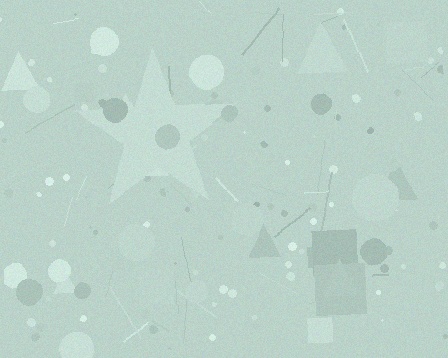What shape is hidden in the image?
A star is hidden in the image.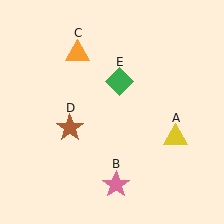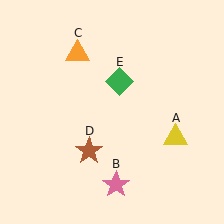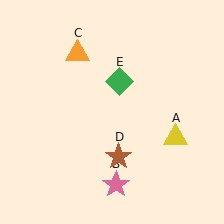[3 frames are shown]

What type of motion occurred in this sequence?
The brown star (object D) rotated counterclockwise around the center of the scene.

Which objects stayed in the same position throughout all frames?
Yellow triangle (object A) and pink star (object B) and orange triangle (object C) and green diamond (object E) remained stationary.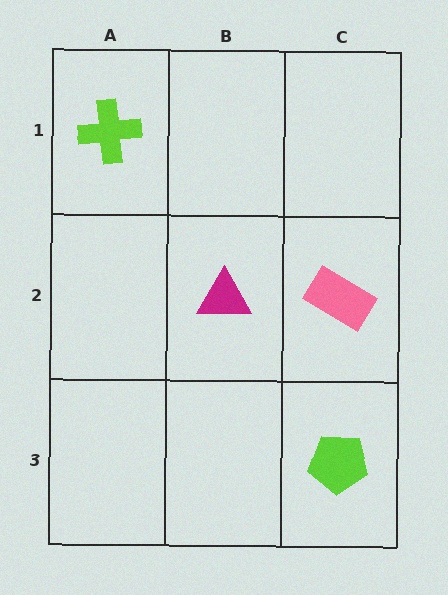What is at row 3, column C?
A lime pentagon.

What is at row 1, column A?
A lime cross.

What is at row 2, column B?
A magenta triangle.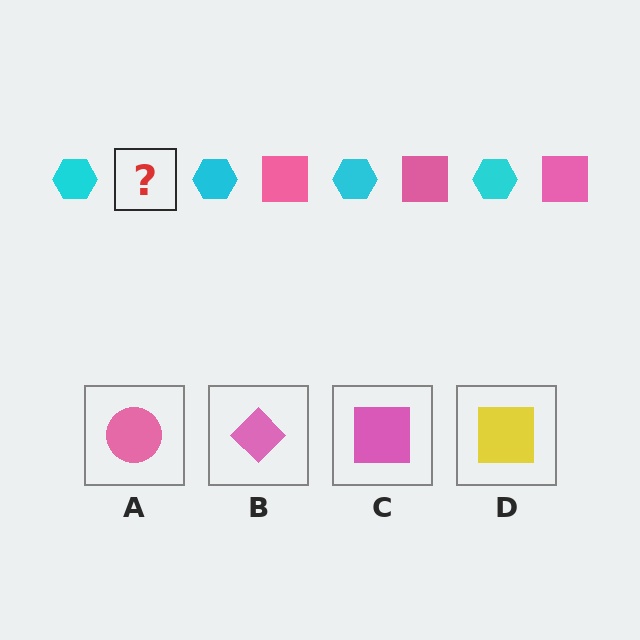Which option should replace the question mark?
Option C.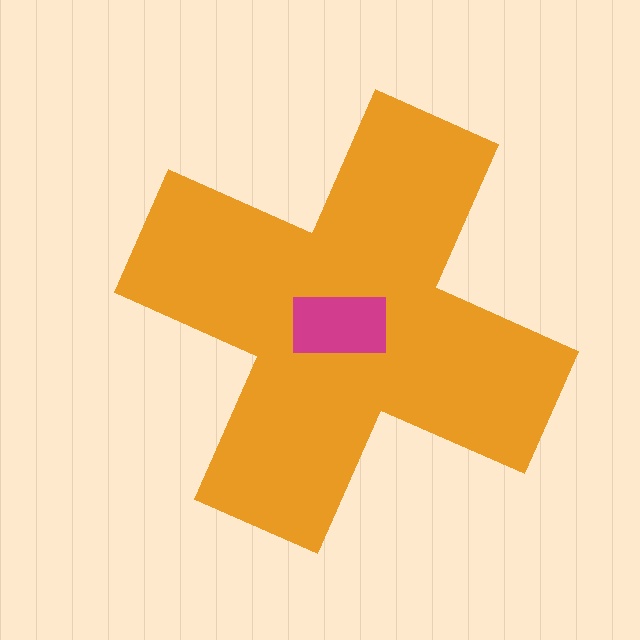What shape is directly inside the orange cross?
The magenta rectangle.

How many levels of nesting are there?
2.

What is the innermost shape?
The magenta rectangle.